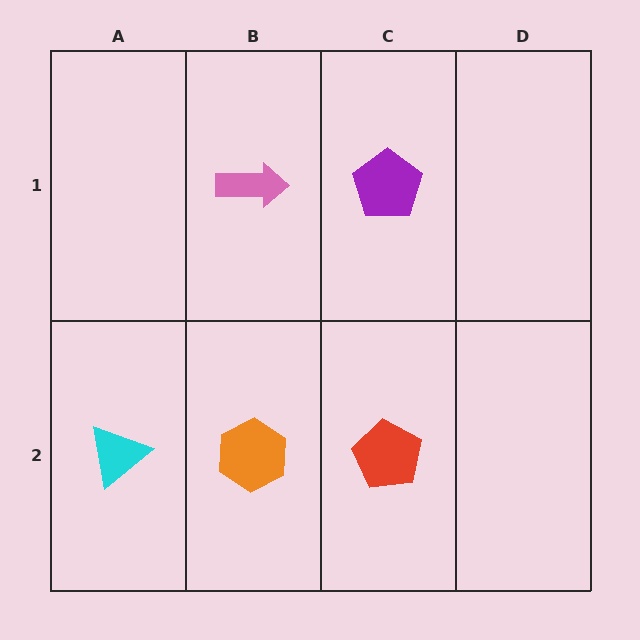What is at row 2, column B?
An orange hexagon.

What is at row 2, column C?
A red pentagon.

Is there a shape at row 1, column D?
No, that cell is empty.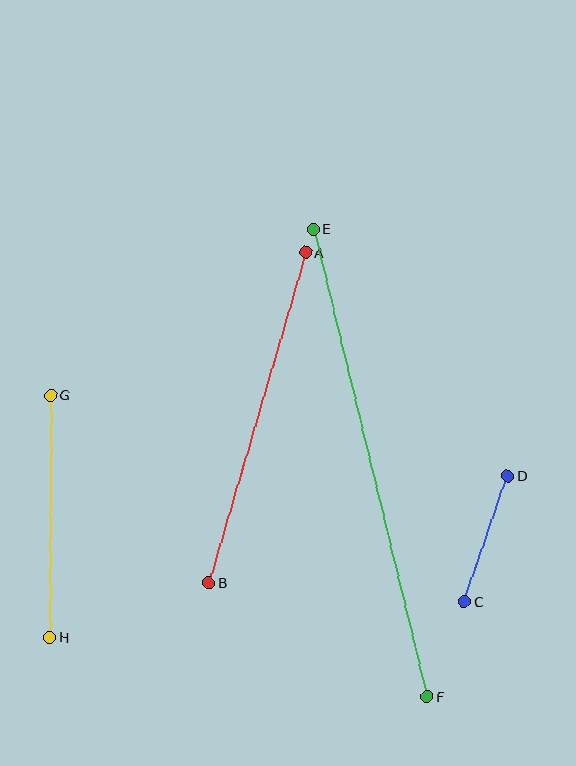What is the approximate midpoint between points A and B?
The midpoint is at approximately (257, 417) pixels.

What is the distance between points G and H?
The distance is approximately 242 pixels.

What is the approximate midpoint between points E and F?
The midpoint is at approximately (370, 463) pixels.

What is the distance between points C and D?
The distance is approximately 133 pixels.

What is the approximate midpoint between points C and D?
The midpoint is at approximately (486, 539) pixels.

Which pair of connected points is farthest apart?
Points E and F are farthest apart.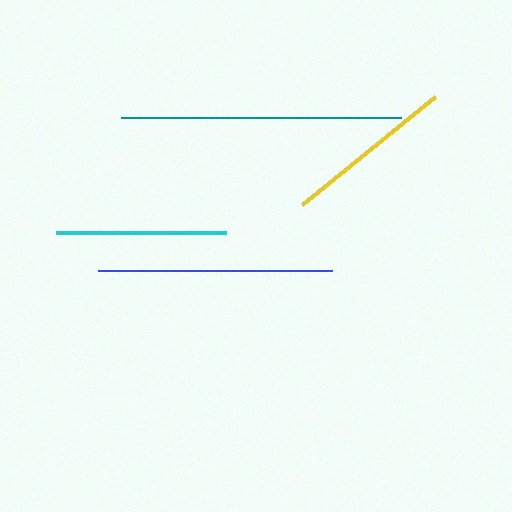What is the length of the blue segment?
The blue segment is approximately 234 pixels long.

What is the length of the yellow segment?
The yellow segment is approximately 171 pixels long.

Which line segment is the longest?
The teal line is the longest at approximately 279 pixels.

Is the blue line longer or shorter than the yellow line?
The blue line is longer than the yellow line.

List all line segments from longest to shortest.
From longest to shortest: teal, blue, yellow, cyan.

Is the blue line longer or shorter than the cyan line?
The blue line is longer than the cyan line.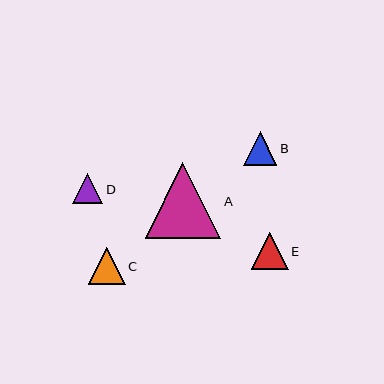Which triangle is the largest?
Triangle A is the largest with a size of approximately 76 pixels.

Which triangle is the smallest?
Triangle D is the smallest with a size of approximately 30 pixels.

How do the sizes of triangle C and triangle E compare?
Triangle C and triangle E are approximately the same size.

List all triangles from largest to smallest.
From largest to smallest: A, C, E, B, D.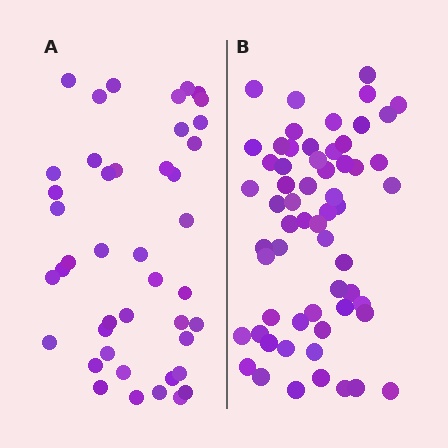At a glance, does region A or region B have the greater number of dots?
Region B (the right region) has more dots.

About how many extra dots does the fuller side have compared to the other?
Region B has approximately 15 more dots than region A.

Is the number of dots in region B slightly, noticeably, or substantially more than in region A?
Region B has noticeably more, but not dramatically so. The ratio is roughly 1.4 to 1.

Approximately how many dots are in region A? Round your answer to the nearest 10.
About 40 dots. (The exact count is 43, which rounds to 40.)